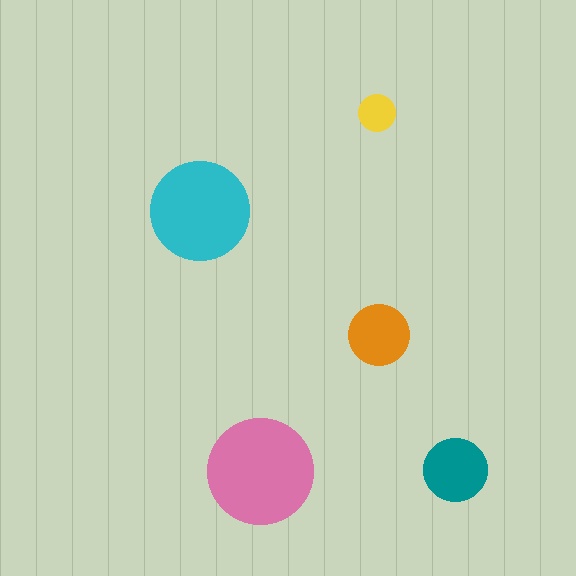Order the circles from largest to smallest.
the pink one, the cyan one, the teal one, the orange one, the yellow one.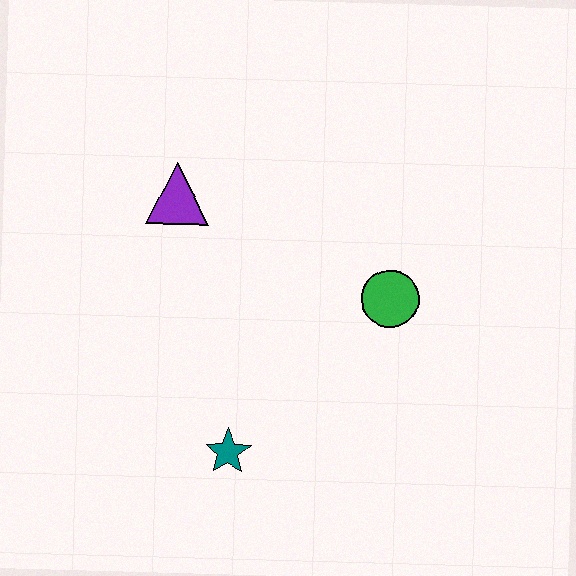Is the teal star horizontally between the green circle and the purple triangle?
Yes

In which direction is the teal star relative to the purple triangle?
The teal star is below the purple triangle.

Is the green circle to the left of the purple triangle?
No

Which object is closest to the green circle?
The teal star is closest to the green circle.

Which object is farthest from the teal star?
The purple triangle is farthest from the teal star.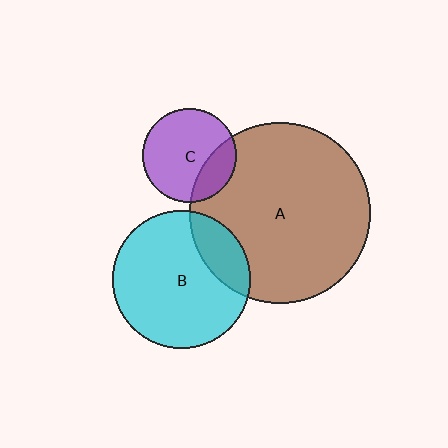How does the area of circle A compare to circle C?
Approximately 3.7 times.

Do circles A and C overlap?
Yes.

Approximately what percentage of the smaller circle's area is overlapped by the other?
Approximately 25%.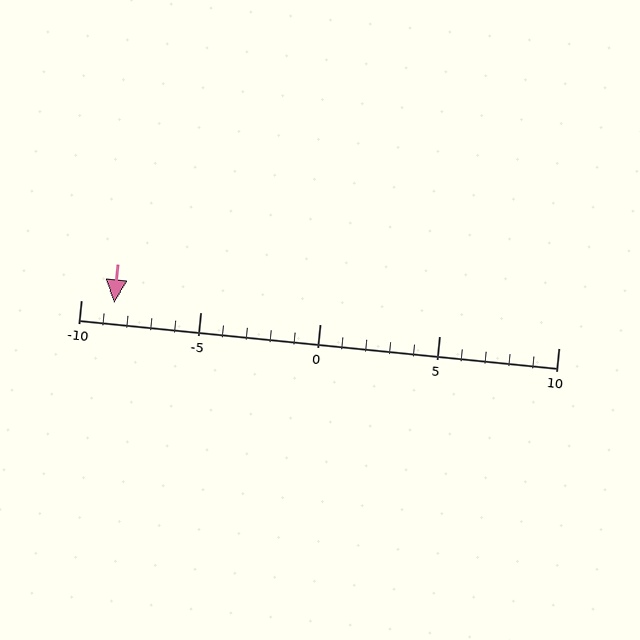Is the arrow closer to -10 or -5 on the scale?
The arrow is closer to -10.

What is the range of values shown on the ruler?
The ruler shows values from -10 to 10.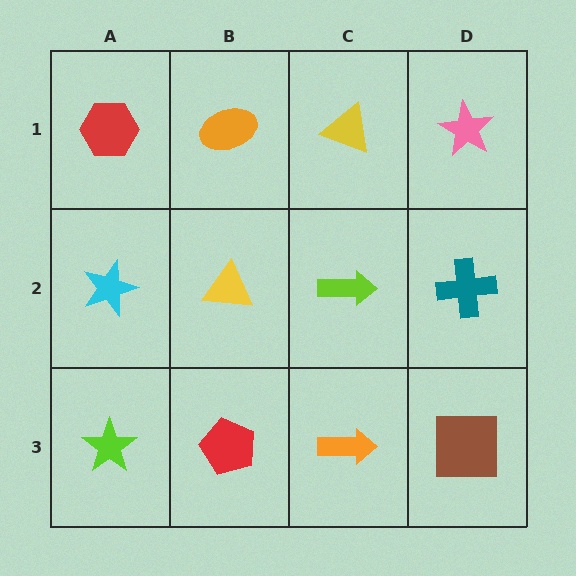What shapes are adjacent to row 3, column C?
A lime arrow (row 2, column C), a red pentagon (row 3, column B), a brown square (row 3, column D).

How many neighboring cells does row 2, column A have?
3.